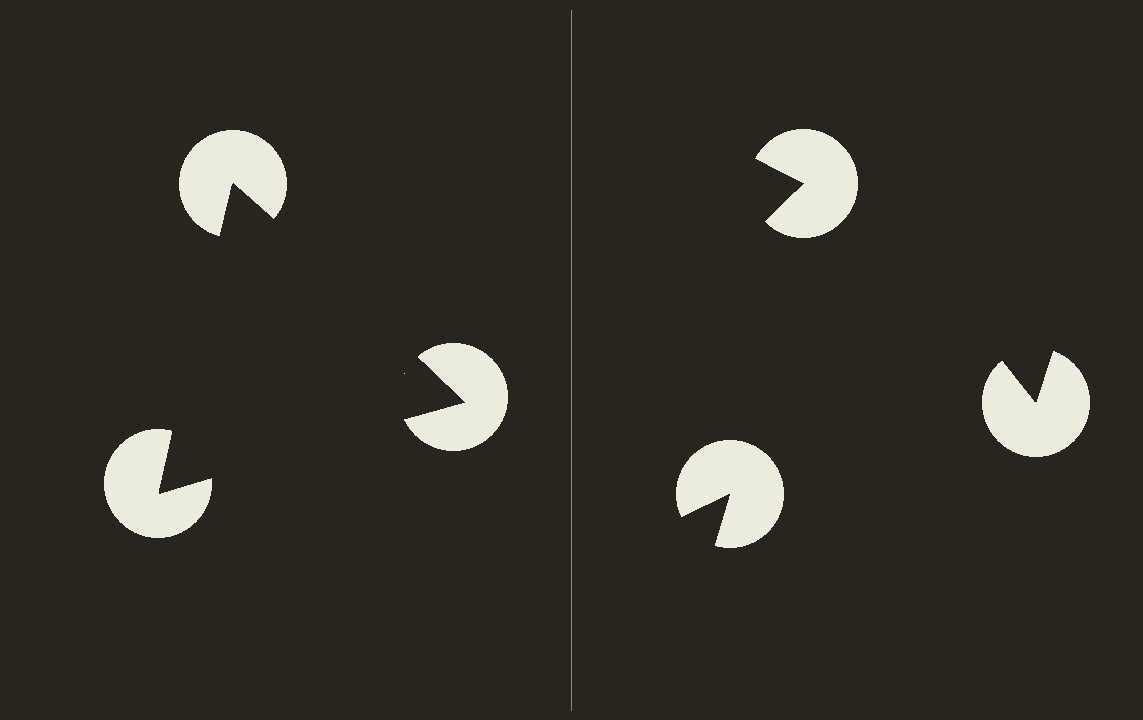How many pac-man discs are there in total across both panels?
6 — 3 on each side.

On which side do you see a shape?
An illusory triangle appears on the left side. On the right side the wedge cuts are rotated, so no coherent shape forms.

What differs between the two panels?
The pac-man discs are positioned identically on both sides; only the wedge orientations differ. On the left they align to a triangle; on the right they are misaligned.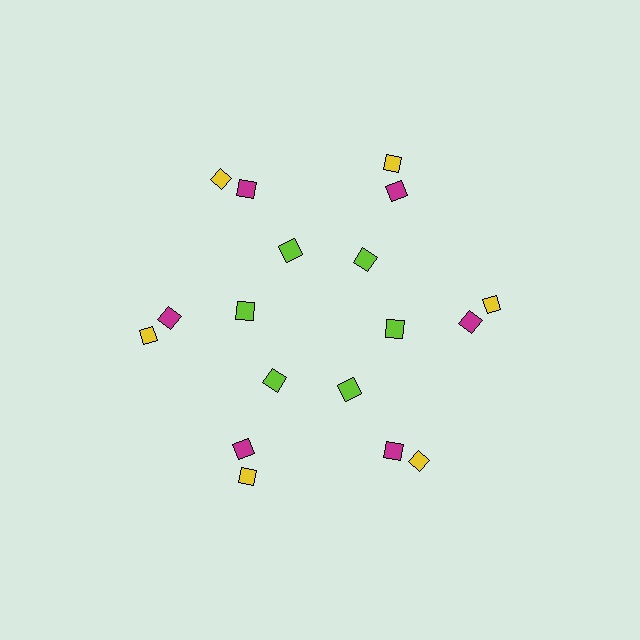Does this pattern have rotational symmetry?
Yes, this pattern has 6-fold rotational symmetry. It looks the same after rotating 60 degrees around the center.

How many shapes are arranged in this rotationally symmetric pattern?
There are 18 shapes, arranged in 6 groups of 3.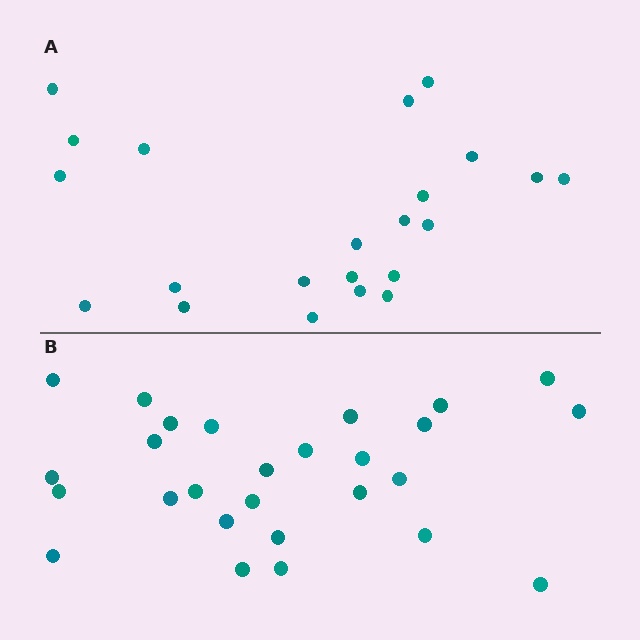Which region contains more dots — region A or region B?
Region B (the bottom region) has more dots.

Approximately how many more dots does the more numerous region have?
Region B has about 5 more dots than region A.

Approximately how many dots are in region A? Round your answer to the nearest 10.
About 20 dots. (The exact count is 22, which rounds to 20.)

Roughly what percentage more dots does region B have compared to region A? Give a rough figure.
About 25% more.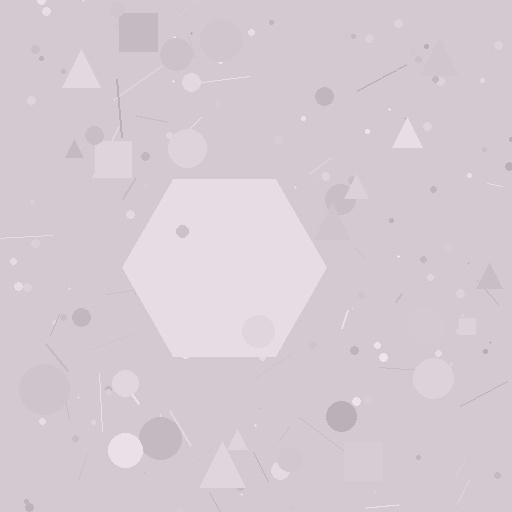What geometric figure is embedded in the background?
A hexagon is embedded in the background.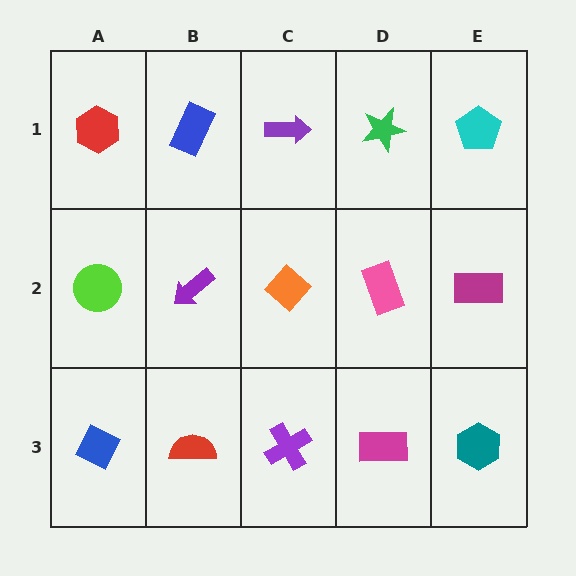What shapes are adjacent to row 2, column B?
A blue rectangle (row 1, column B), a red semicircle (row 3, column B), a lime circle (row 2, column A), an orange diamond (row 2, column C).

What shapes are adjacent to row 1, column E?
A magenta rectangle (row 2, column E), a green star (row 1, column D).